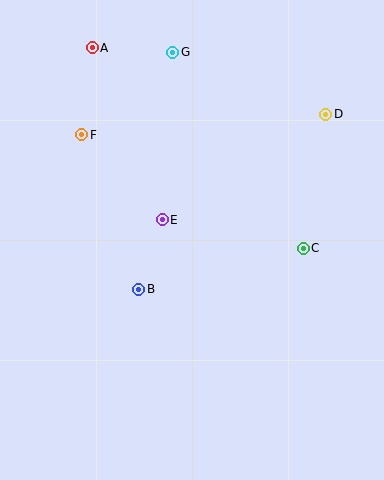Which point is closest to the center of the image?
Point E at (162, 220) is closest to the center.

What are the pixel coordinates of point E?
Point E is at (162, 220).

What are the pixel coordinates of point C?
Point C is at (303, 248).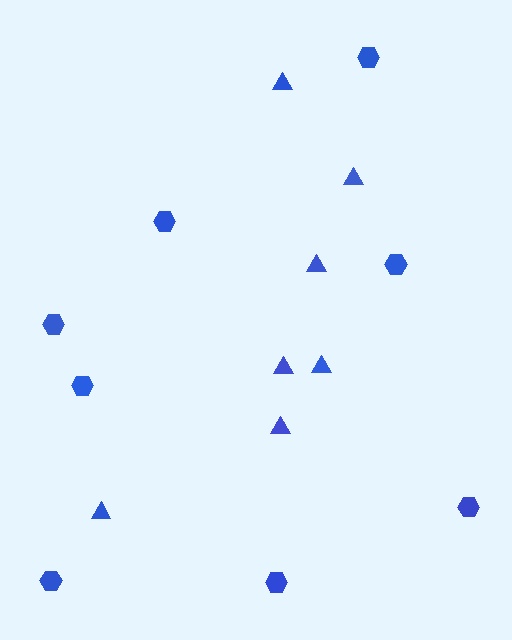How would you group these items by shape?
There are 2 groups: one group of triangles (7) and one group of hexagons (8).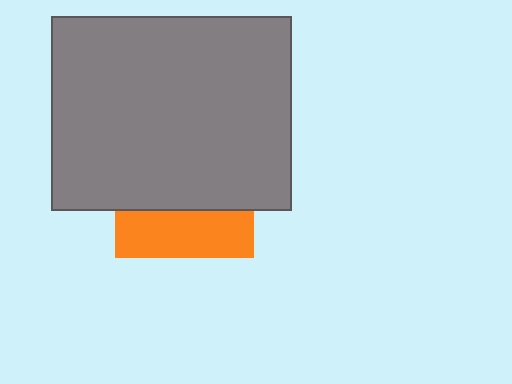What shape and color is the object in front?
The object in front is a gray rectangle.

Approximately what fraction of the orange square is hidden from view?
Roughly 67% of the orange square is hidden behind the gray rectangle.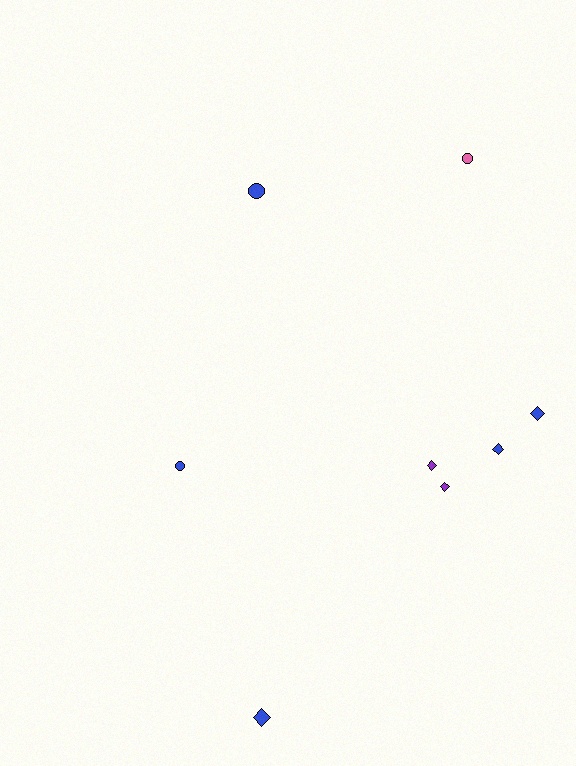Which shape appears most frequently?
Diamond, with 5 objects.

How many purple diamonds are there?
There are 2 purple diamonds.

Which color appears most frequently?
Blue, with 5 objects.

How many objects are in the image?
There are 8 objects.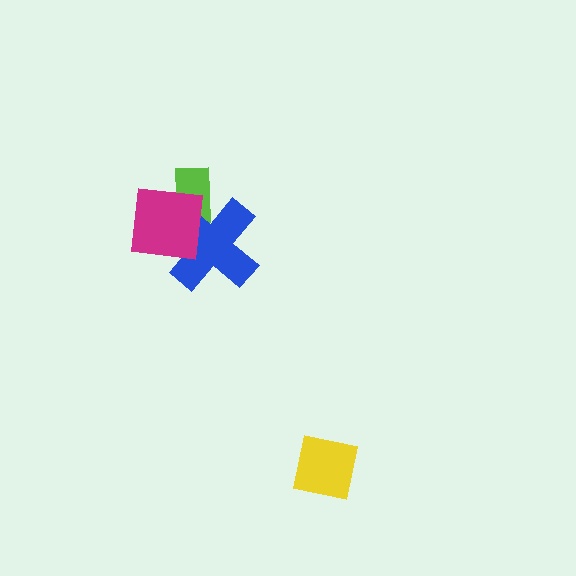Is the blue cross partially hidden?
Yes, it is partially covered by another shape.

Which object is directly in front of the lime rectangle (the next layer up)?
The blue cross is directly in front of the lime rectangle.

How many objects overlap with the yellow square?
0 objects overlap with the yellow square.